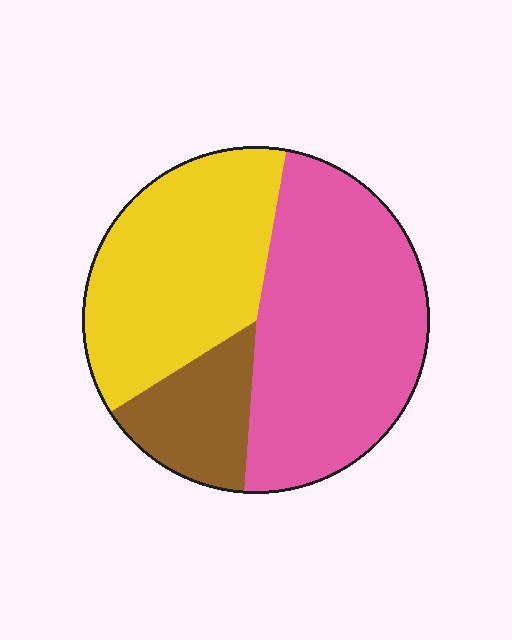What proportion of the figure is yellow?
Yellow covers 37% of the figure.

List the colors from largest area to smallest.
From largest to smallest: pink, yellow, brown.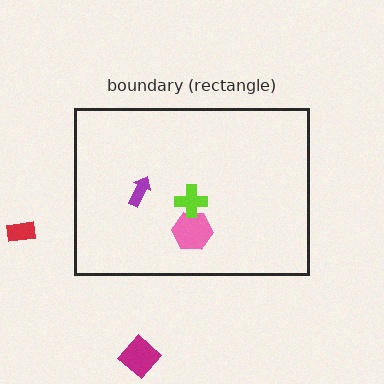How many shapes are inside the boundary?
3 inside, 2 outside.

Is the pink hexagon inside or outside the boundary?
Inside.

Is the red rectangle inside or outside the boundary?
Outside.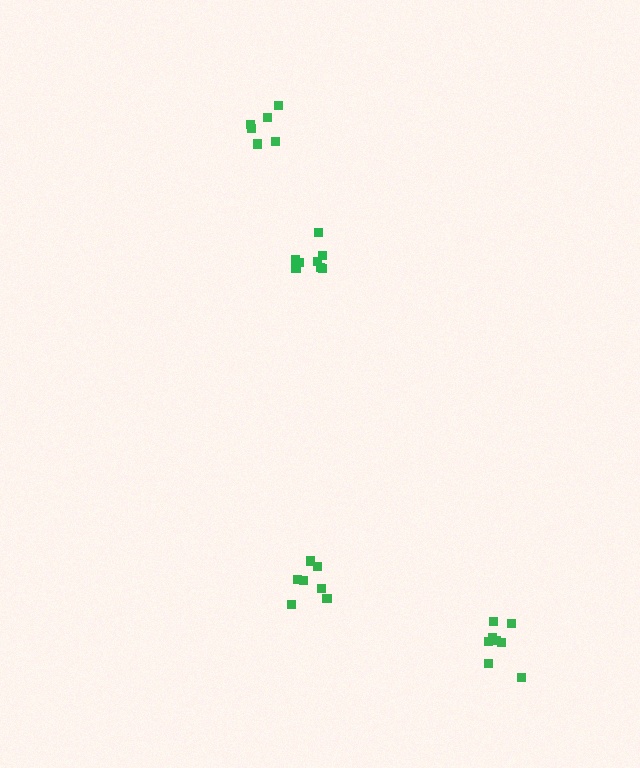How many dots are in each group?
Group 1: 6 dots, Group 2: 7 dots, Group 3: 8 dots, Group 4: 8 dots (29 total).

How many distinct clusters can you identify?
There are 4 distinct clusters.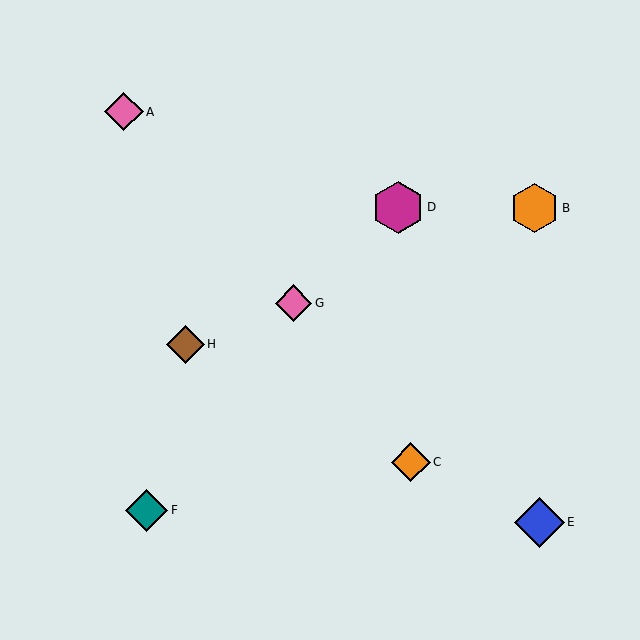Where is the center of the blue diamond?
The center of the blue diamond is at (539, 522).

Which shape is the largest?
The magenta hexagon (labeled D) is the largest.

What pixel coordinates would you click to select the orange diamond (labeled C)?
Click at (411, 462) to select the orange diamond C.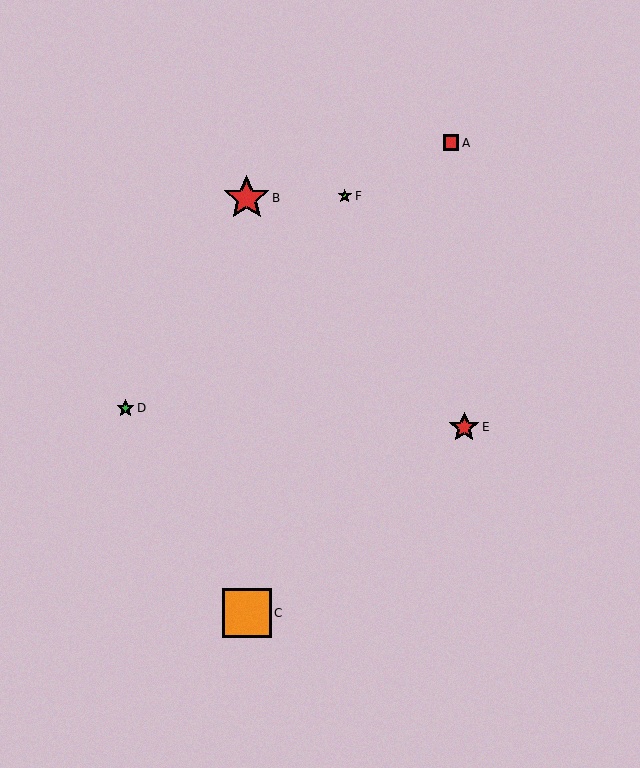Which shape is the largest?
The orange square (labeled C) is the largest.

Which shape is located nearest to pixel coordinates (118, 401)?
The green star (labeled D) at (126, 408) is nearest to that location.